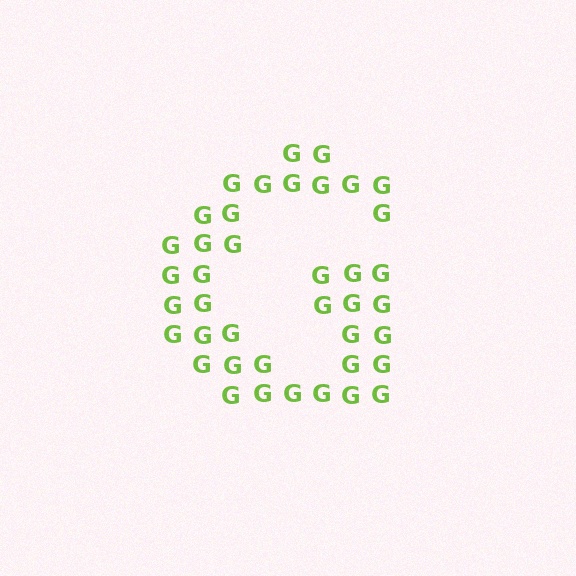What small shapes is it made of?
It is made of small letter G's.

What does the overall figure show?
The overall figure shows the letter G.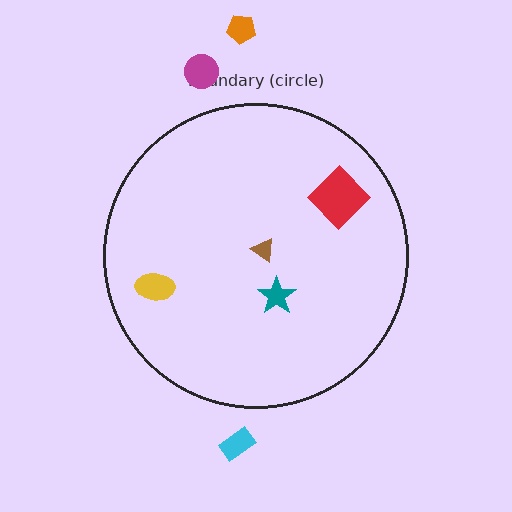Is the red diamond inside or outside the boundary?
Inside.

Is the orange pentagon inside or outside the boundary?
Outside.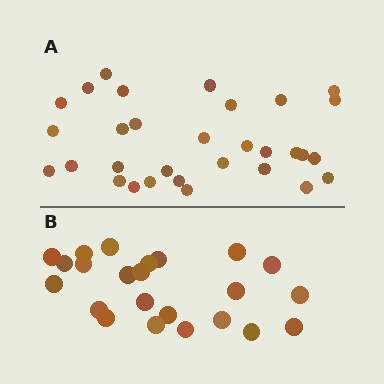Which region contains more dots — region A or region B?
Region A (the top region) has more dots.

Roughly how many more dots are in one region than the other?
Region A has roughly 8 or so more dots than region B.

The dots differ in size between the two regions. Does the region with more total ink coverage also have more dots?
No. Region B has more total ink coverage because its dots are larger, but region A actually contains more individual dots. Total area can be misleading — the number of items is what matters here.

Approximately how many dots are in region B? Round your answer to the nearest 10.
About 20 dots. (The exact count is 23, which rounds to 20.)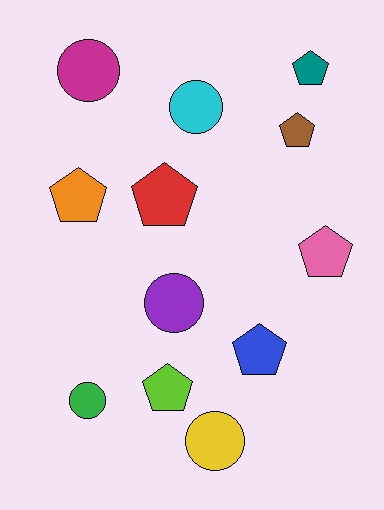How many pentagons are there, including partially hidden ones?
There are 7 pentagons.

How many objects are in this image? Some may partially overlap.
There are 12 objects.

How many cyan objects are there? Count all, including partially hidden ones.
There is 1 cyan object.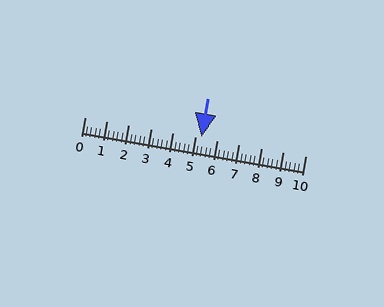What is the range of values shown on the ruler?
The ruler shows values from 0 to 10.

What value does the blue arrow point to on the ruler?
The blue arrow points to approximately 5.3.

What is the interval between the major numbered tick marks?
The major tick marks are spaced 1 units apart.